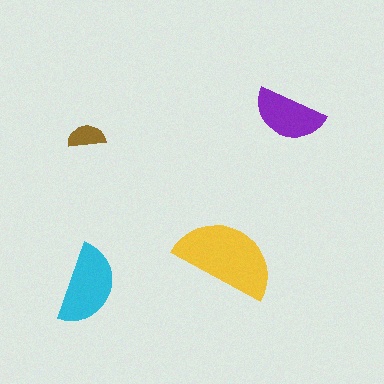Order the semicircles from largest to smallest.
the yellow one, the cyan one, the purple one, the brown one.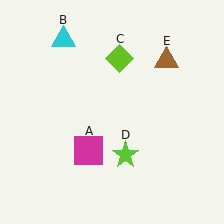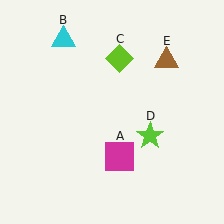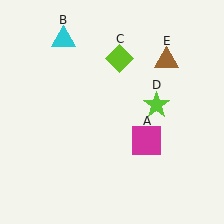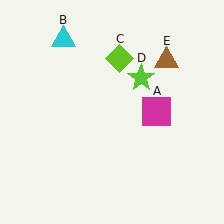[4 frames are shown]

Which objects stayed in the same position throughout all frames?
Cyan triangle (object B) and lime diamond (object C) and brown triangle (object E) remained stationary.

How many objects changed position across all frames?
2 objects changed position: magenta square (object A), lime star (object D).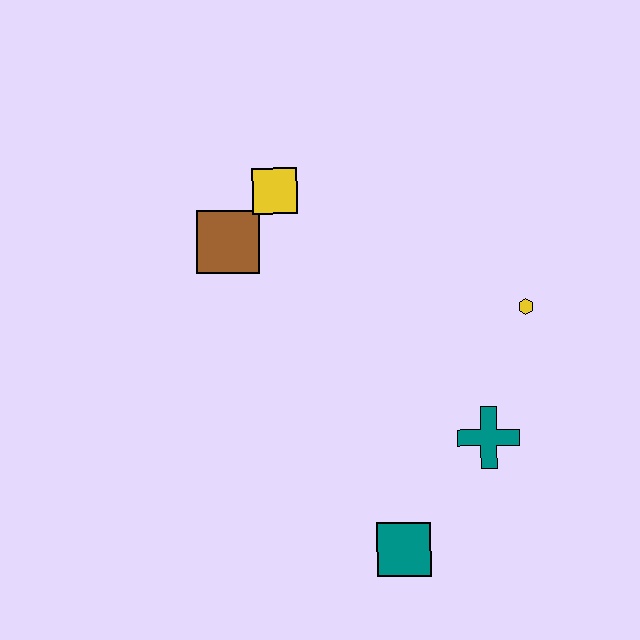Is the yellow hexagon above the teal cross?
Yes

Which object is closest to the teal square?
The teal cross is closest to the teal square.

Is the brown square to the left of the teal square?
Yes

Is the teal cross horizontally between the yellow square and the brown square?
No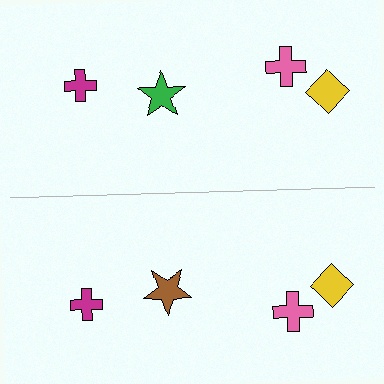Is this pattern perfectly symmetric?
No, the pattern is not perfectly symmetric. The brown star on the bottom side breaks the symmetry — its mirror counterpart is green.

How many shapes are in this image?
There are 8 shapes in this image.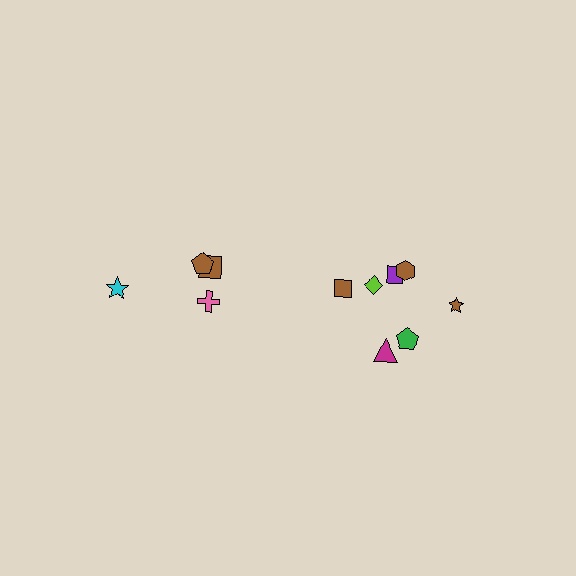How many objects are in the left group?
There are 4 objects.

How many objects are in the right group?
There are 7 objects.